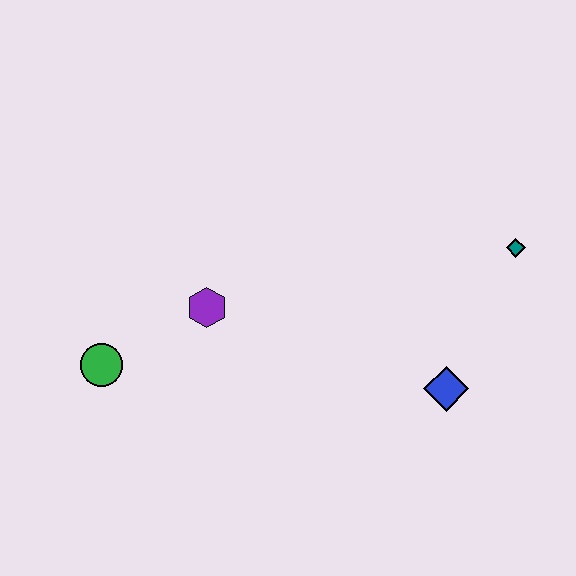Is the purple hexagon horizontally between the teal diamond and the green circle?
Yes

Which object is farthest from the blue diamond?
The green circle is farthest from the blue diamond.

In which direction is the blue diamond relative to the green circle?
The blue diamond is to the right of the green circle.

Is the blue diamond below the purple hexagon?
Yes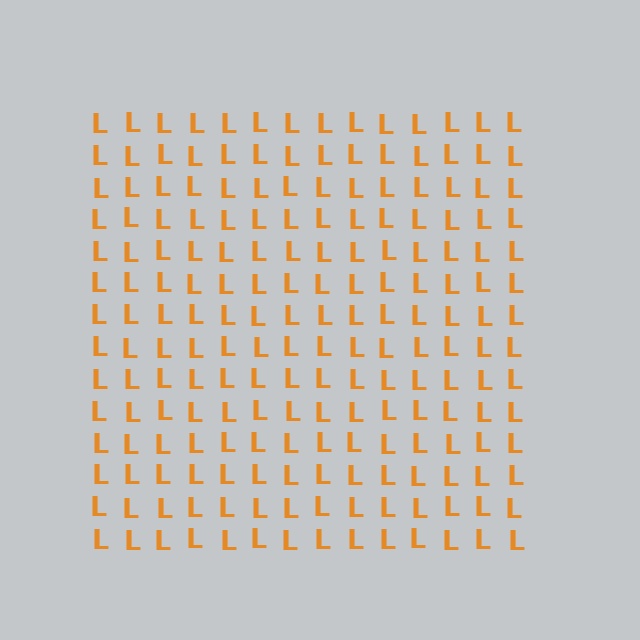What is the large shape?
The large shape is a square.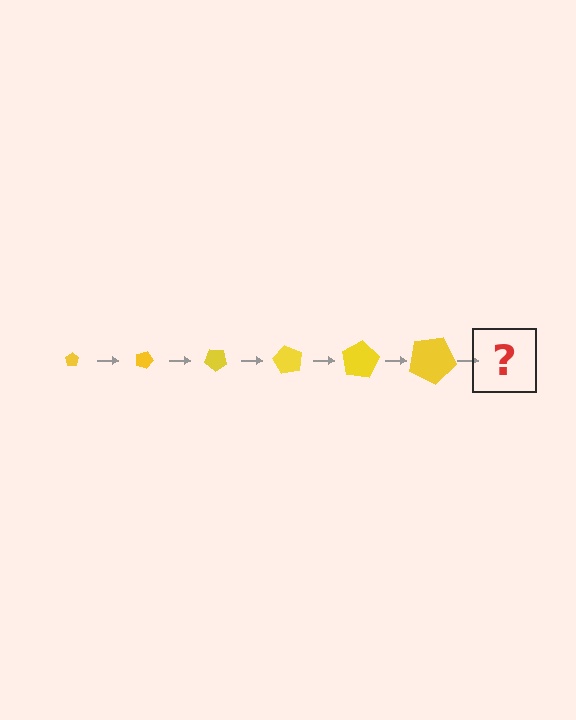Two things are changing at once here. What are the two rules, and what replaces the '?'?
The two rules are that the pentagon grows larger each step and it rotates 20 degrees each step. The '?' should be a pentagon, larger than the previous one and rotated 120 degrees from the start.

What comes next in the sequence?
The next element should be a pentagon, larger than the previous one and rotated 120 degrees from the start.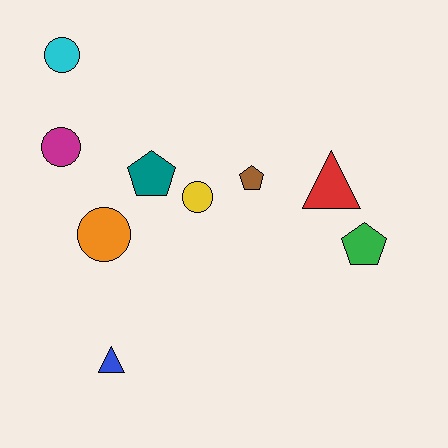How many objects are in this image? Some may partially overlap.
There are 9 objects.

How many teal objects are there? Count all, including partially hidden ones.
There is 1 teal object.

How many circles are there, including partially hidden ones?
There are 4 circles.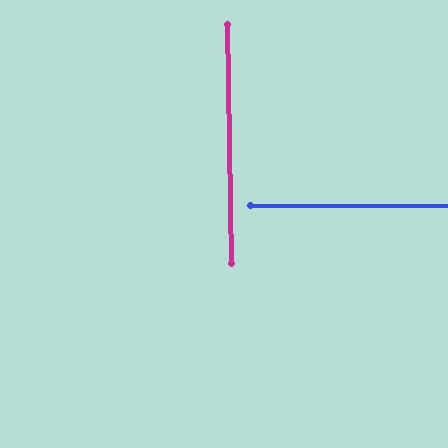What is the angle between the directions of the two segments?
Approximately 89 degrees.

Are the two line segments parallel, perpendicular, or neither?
Perpendicular — they meet at approximately 89°.